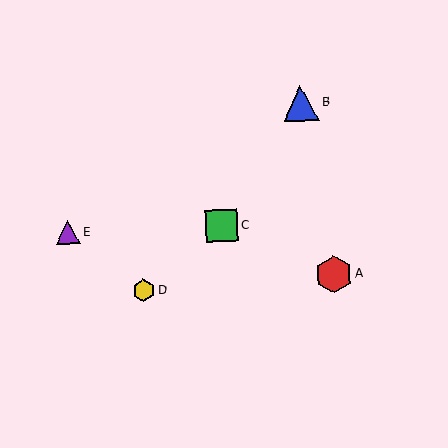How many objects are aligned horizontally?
2 objects (C, E) are aligned horizontally.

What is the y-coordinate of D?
Object D is at y≈290.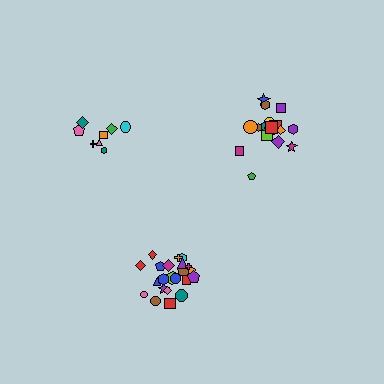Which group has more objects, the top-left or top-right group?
The top-right group.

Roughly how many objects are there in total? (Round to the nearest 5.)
Roughly 50 objects in total.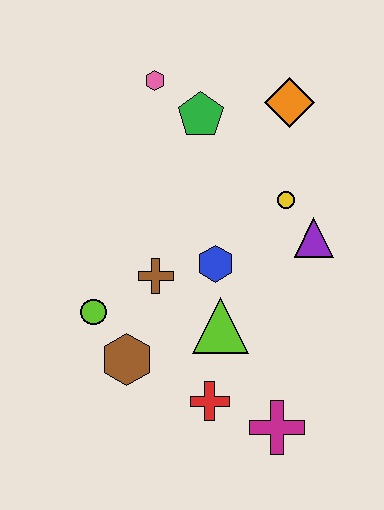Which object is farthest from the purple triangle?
The lime circle is farthest from the purple triangle.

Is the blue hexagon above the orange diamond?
No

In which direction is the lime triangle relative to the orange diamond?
The lime triangle is below the orange diamond.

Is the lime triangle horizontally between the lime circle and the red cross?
No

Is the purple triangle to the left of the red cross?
No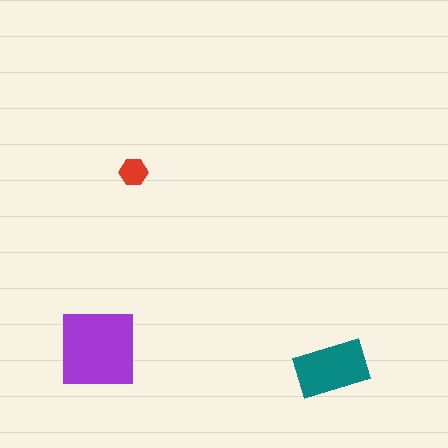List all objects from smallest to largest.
The red hexagon, the teal rectangle, the purple square.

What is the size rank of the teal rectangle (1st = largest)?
2nd.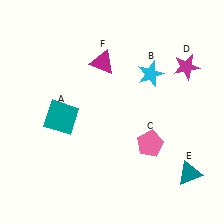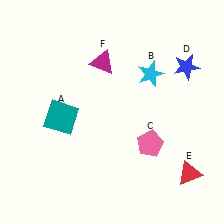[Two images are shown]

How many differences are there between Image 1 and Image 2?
There are 2 differences between the two images.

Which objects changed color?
D changed from magenta to blue. E changed from teal to red.